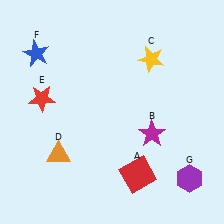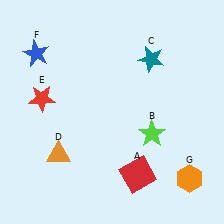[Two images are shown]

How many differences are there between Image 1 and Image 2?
There are 3 differences between the two images.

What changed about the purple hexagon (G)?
In Image 1, G is purple. In Image 2, it changed to orange.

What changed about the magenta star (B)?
In Image 1, B is magenta. In Image 2, it changed to lime.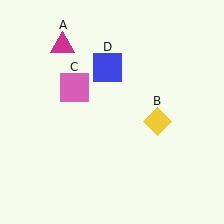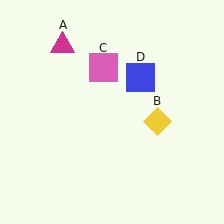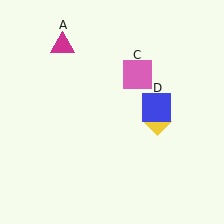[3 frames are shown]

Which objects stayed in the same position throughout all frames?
Magenta triangle (object A) and yellow diamond (object B) remained stationary.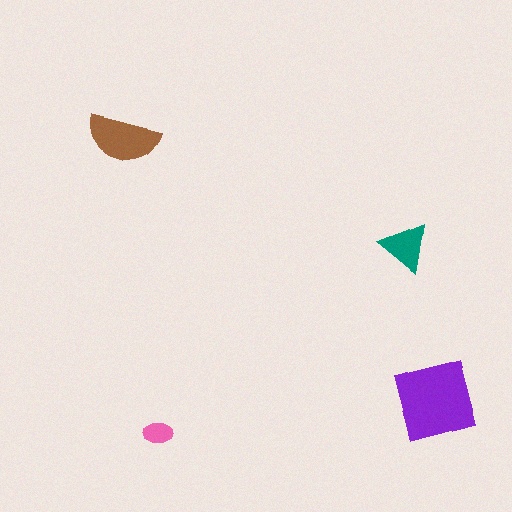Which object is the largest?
The purple square.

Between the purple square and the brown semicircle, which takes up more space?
The purple square.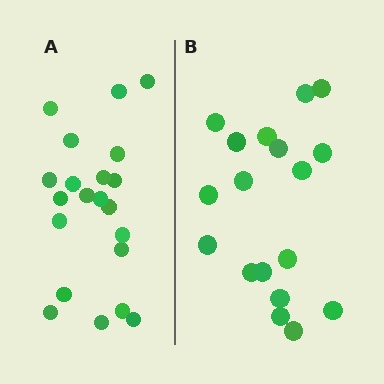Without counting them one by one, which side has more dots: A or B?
Region A (the left region) has more dots.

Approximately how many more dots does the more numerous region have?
Region A has just a few more — roughly 2 or 3 more dots than region B.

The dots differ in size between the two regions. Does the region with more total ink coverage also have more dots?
No. Region B has more total ink coverage because its dots are larger, but region A actually contains more individual dots. Total area can be misleading — the number of items is what matters here.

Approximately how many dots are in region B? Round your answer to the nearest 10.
About 20 dots. (The exact count is 18, which rounds to 20.)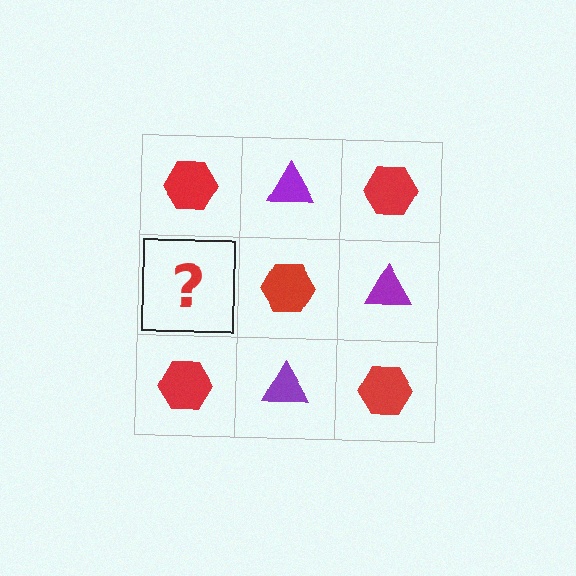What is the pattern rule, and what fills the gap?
The rule is that it alternates red hexagon and purple triangle in a checkerboard pattern. The gap should be filled with a purple triangle.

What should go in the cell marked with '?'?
The missing cell should contain a purple triangle.